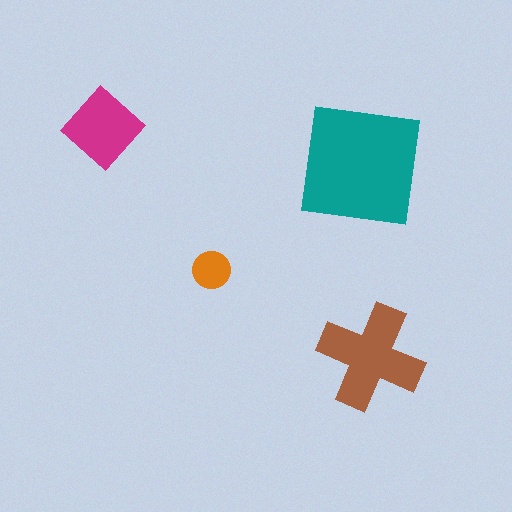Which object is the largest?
The teal square.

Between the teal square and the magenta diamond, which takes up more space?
The teal square.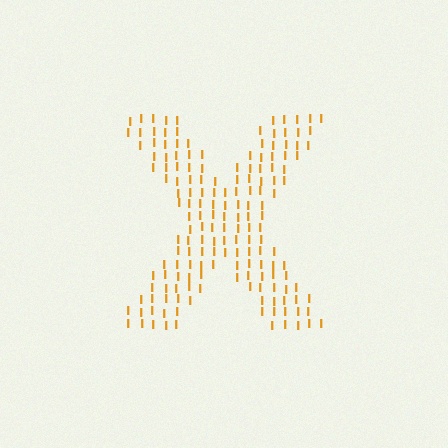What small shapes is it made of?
It is made of small letter I's.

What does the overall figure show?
The overall figure shows the letter X.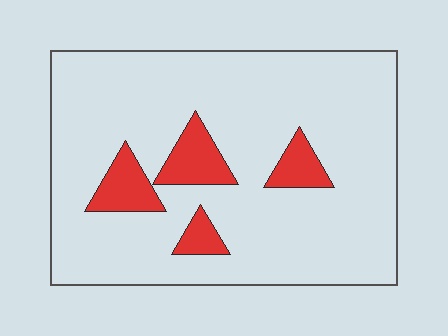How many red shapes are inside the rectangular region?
4.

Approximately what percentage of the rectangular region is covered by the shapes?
Approximately 10%.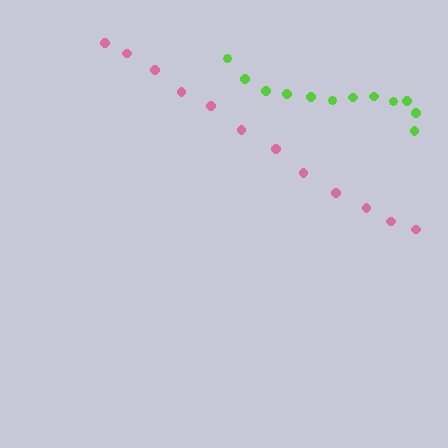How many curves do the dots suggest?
There are 2 distinct paths.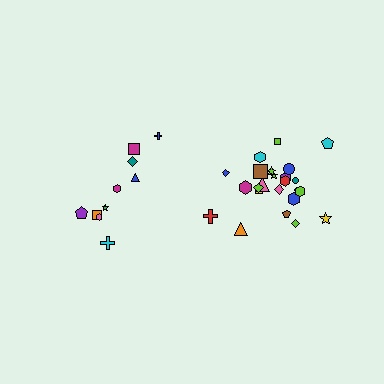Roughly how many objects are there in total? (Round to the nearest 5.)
Roughly 35 objects in total.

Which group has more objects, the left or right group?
The right group.